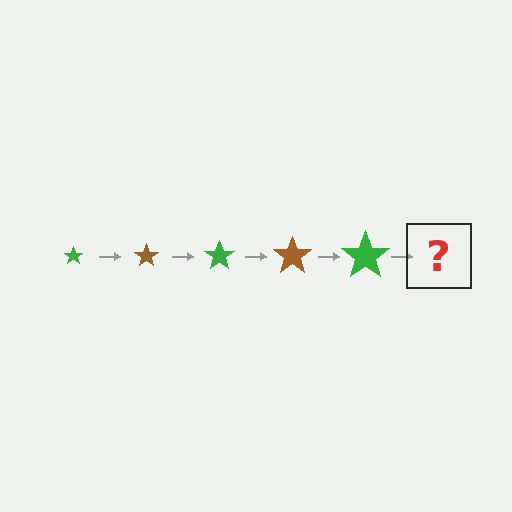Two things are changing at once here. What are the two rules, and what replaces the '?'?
The two rules are that the star grows larger each step and the color cycles through green and brown. The '?' should be a brown star, larger than the previous one.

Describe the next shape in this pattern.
It should be a brown star, larger than the previous one.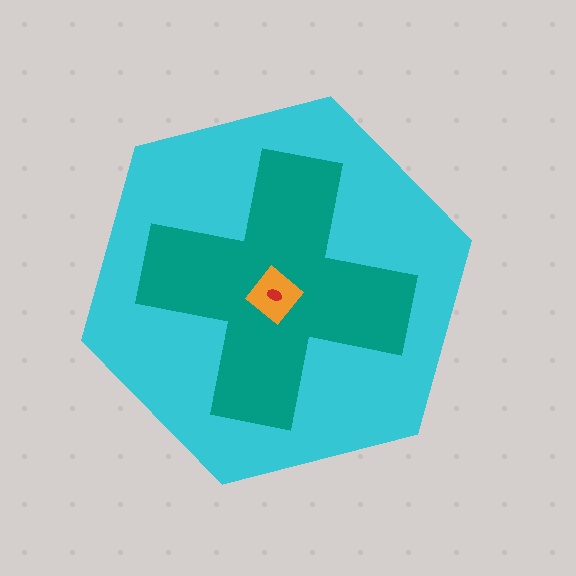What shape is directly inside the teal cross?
The orange diamond.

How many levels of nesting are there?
4.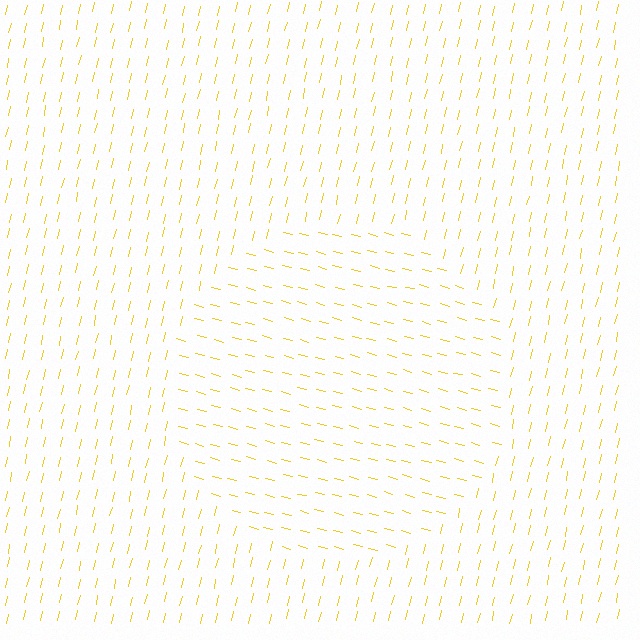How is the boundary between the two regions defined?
The boundary is defined purely by a change in line orientation (approximately 88 degrees difference). All lines are the same color and thickness.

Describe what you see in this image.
The image is filled with small yellow line segments. A circle region in the image has lines oriented differently from the surrounding lines, creating a visible texture boundary.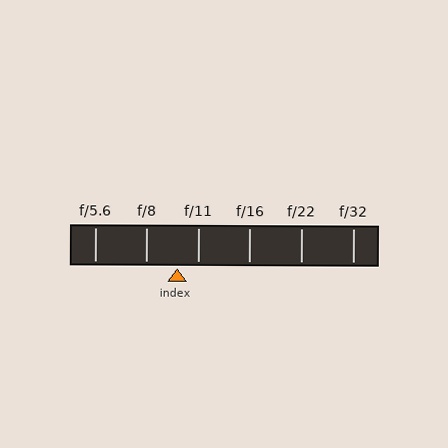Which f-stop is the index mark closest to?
The index mark is closest to f/11.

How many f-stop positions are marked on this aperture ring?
There are 6 f-stop positions marked.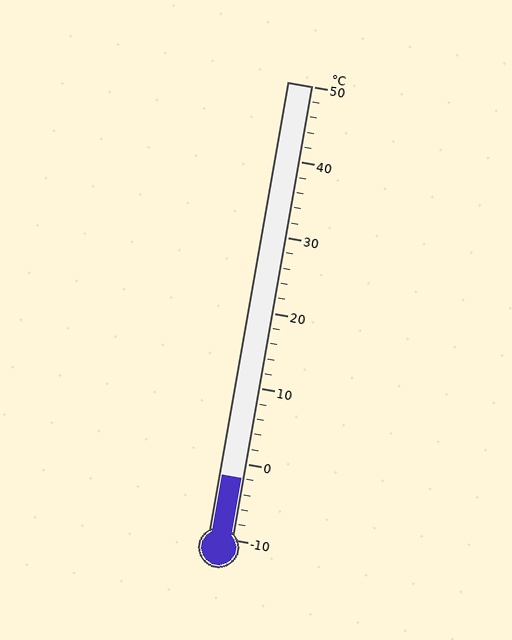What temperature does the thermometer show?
The thermometer shows approximately -2°C.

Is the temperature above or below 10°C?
The temperature is below 10°C.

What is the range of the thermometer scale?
The thermometer scale ranges from -10°C to 50°C.